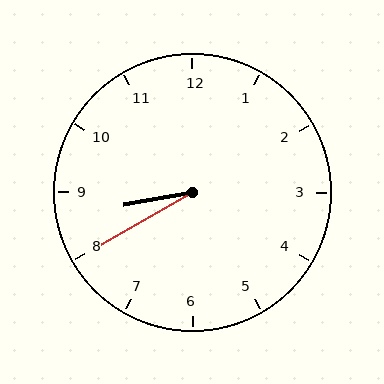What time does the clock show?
8:40.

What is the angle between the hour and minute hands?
Approximately 20 degrees.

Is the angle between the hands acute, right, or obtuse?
It is acute.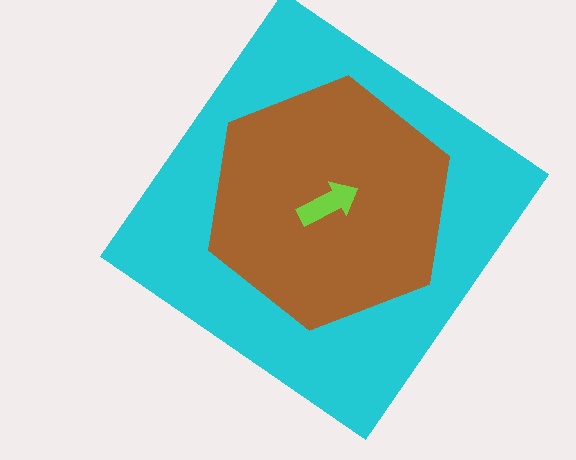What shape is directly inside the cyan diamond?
The brown hexagon.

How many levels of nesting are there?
3.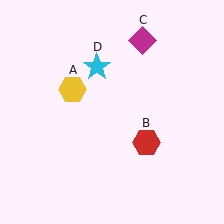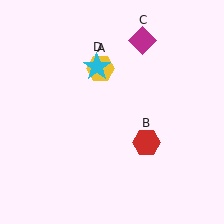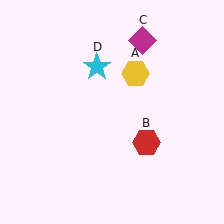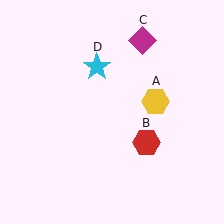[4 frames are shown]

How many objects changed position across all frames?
1 object changed position: yellow hexagon (object A).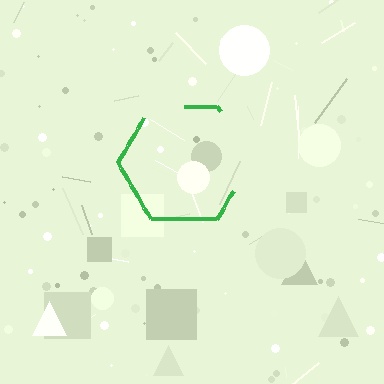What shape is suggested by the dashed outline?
The dashed outline suggests a hexagon.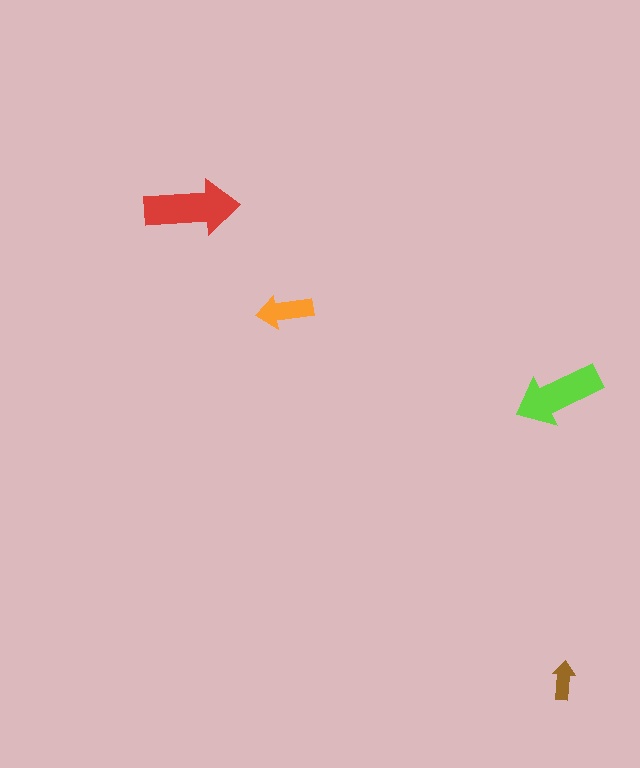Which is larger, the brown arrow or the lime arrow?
The lime one.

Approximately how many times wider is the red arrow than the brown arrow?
About 2.5 times wider.